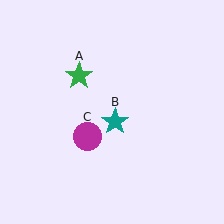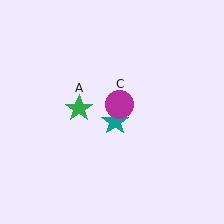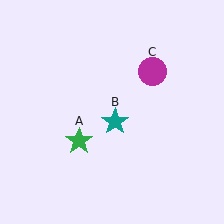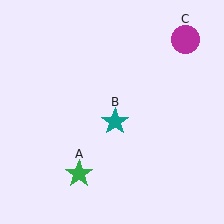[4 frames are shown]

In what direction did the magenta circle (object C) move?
The magenta circle (object C) moved up and to the right.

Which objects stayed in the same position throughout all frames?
Teal star (object B) remained stationary.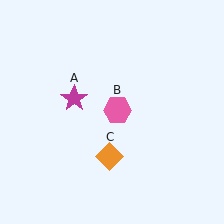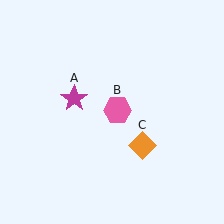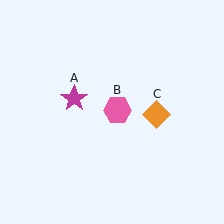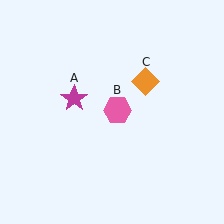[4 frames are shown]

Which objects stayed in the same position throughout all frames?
Magenta star (object A) and pink hexagon (object B) remained stationary.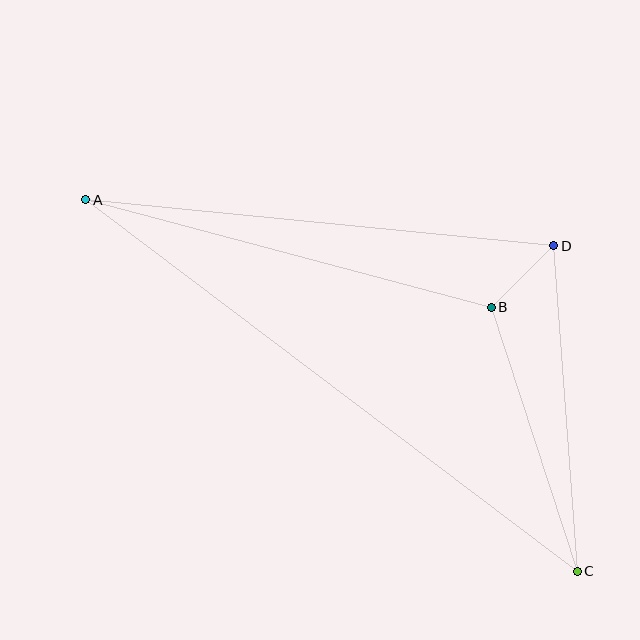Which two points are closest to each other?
Points B and D are closest to each other.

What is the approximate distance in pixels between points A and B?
The distance between A and B is approximately 420 pixels.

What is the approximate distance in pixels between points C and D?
The distance between C and D is approximately 326 pixels.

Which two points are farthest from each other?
Points A and C are farthest from each other.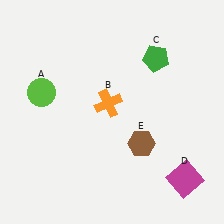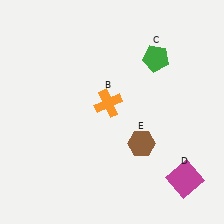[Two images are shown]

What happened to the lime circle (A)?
The lime circle (A) was removed in Image 2. It was in the top-left area of Image 1.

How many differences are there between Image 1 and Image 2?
There is 1 difference between the two images.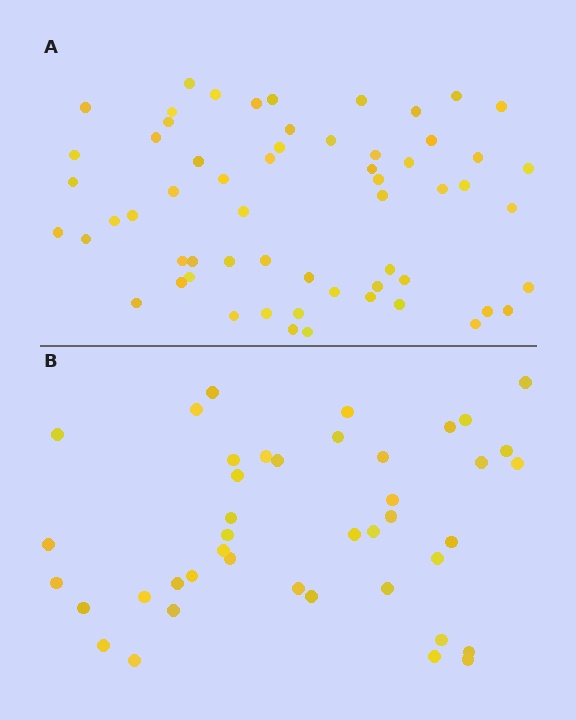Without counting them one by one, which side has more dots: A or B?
Region A (the top region) has more dots.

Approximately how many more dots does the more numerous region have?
Region A has approximately 20 more dots than region B.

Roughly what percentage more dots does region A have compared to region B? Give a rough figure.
About 45% more.